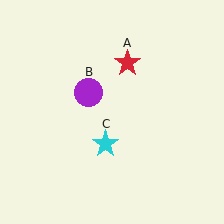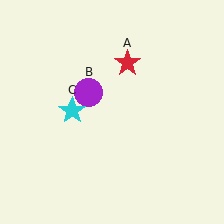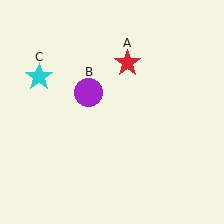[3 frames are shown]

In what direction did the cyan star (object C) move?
The cyan star (object C) moved up and to the left.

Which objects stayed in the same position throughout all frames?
Red star (object A) and purple circle (object B) remained stationary.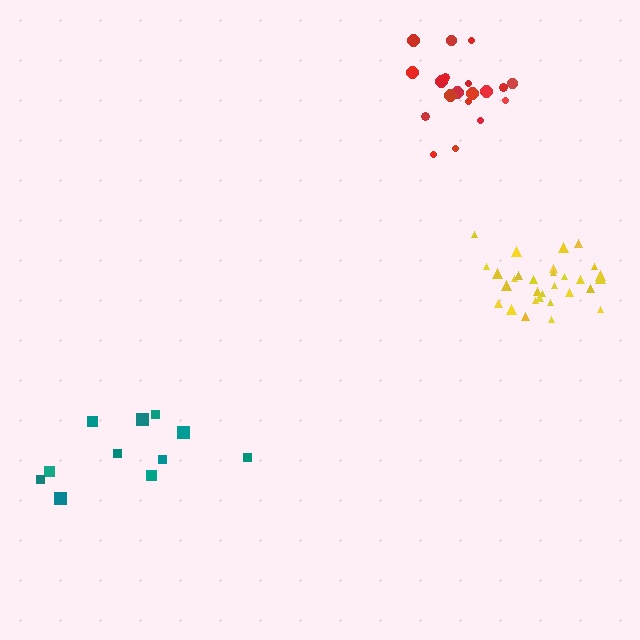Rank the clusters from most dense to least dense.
yellow, red, teal.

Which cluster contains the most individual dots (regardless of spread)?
Yellow (30).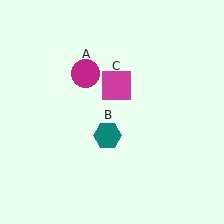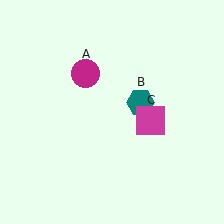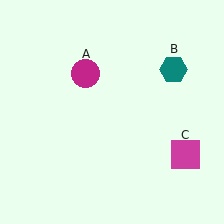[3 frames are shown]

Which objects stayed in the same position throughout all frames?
Magenta circle (object A) remained stationary.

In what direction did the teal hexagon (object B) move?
The teal hexagon (object B) moved up and to the right.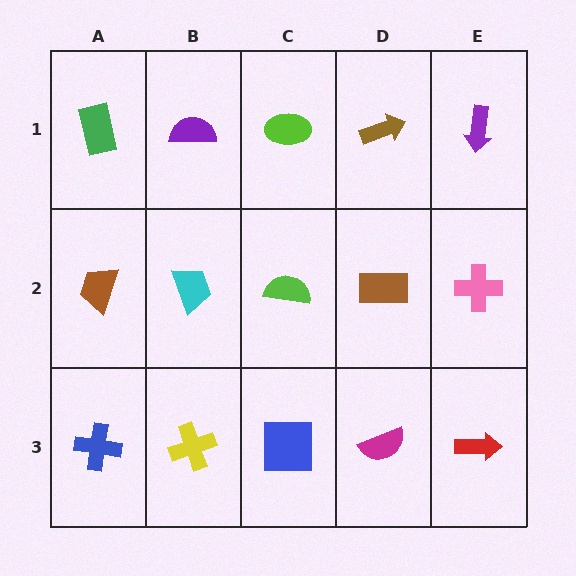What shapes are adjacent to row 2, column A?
A green rectangle (row 1, column A), a blue cross (row 3, column A), a cyan trapezoid (row 2, column B).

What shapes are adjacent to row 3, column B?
A cyan trapezoid (row 2, column B), a blue cross (row 3, column A), a blue square (row 3, column C).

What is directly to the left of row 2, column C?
A cyan trapezoid.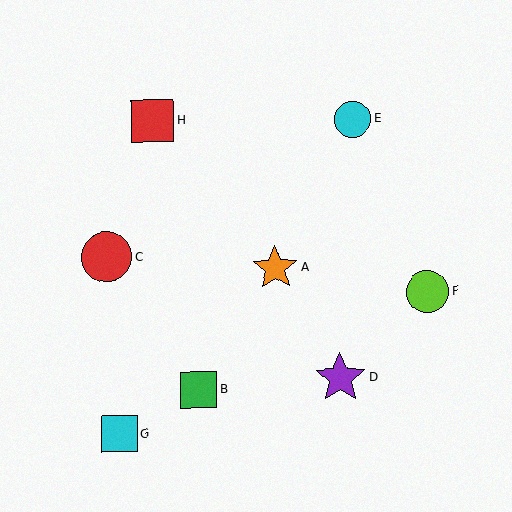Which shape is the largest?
The purple star (labeled D) is the largest.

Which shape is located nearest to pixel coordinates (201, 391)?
The green square (labeled B) at (198, 390) is nearest to that location.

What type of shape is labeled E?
Shape E is a cyan circle.